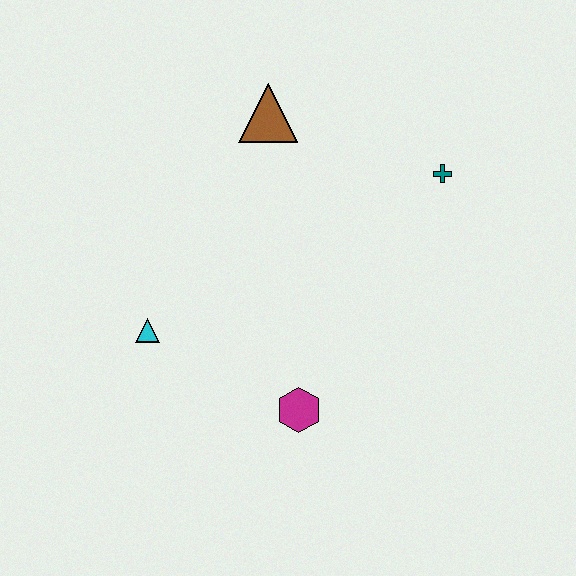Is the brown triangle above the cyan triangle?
Yes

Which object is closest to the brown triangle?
The teal cross is closest to the brown triangle.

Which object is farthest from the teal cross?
The cyan triangle is farthest from the teal cross.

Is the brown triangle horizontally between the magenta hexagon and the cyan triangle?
Yes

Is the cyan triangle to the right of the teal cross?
No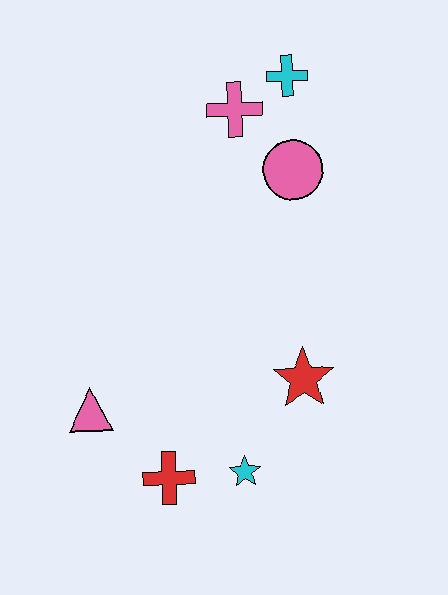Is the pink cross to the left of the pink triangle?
No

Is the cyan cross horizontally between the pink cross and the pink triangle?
No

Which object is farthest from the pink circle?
The red cross is farthest from the pink circle.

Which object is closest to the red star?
The cyan star is closest to the red star.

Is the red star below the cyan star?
No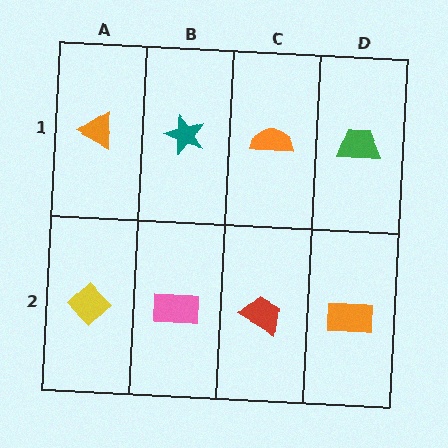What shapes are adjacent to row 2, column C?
An orange semicircle (row 1, column C), a pink rectangle (row 2, column B), an orange rectangle (row 2, column D).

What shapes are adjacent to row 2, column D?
A green trapezoid (row 1, column D), a red trapezoid (row 2, column C).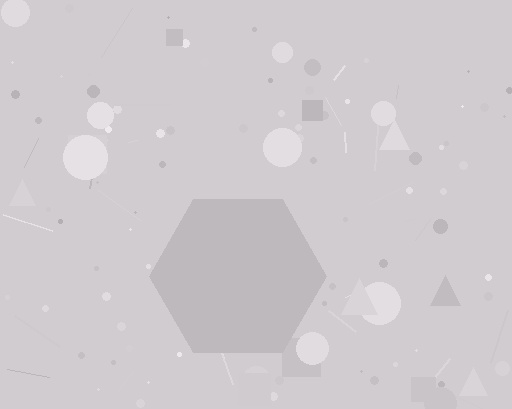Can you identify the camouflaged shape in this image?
The camouflaged shape is a hexagon.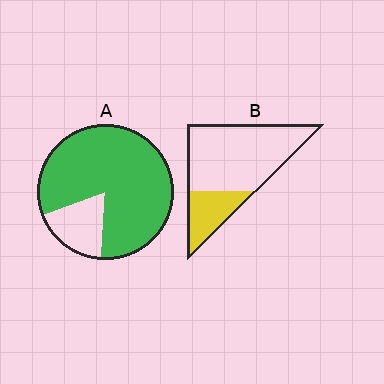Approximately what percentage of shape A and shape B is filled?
A is approximately 80% and B is approximately 25%.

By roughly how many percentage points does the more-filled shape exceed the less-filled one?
By roughly 55 percentage points (A over B).